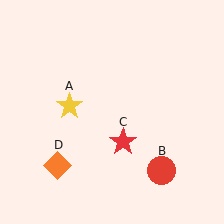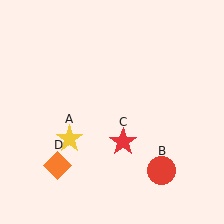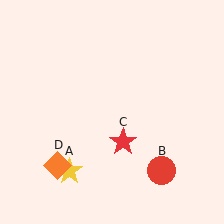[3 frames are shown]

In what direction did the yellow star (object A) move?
The yellow star (object A) moved down.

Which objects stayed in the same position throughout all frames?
Red circle (object B) and red star (object C) and orange diamond (object D) remained stationary.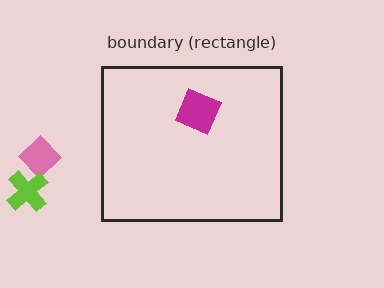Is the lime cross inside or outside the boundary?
Outside.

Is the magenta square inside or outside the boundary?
Inside.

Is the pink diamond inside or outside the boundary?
Outside.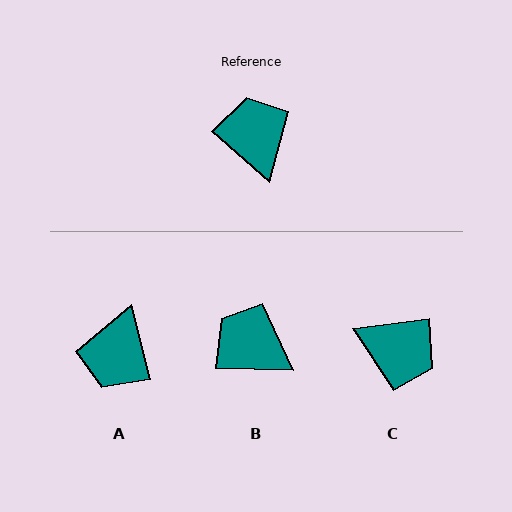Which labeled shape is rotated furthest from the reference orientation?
A, about 145 degrees away.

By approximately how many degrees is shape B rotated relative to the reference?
Approximately 39 degrees counter-clockwise.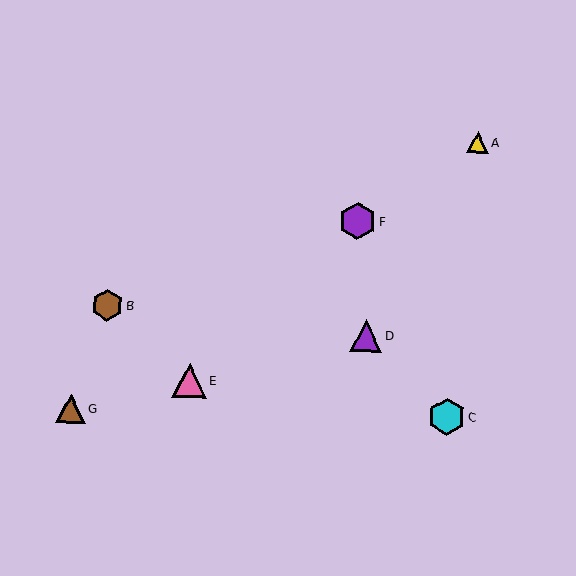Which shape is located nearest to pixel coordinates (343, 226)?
The purple hexagon (labeled F) at (357, 221) is nearest to that location.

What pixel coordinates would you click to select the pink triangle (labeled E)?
Click at (189, 380) to select the pink triangle E.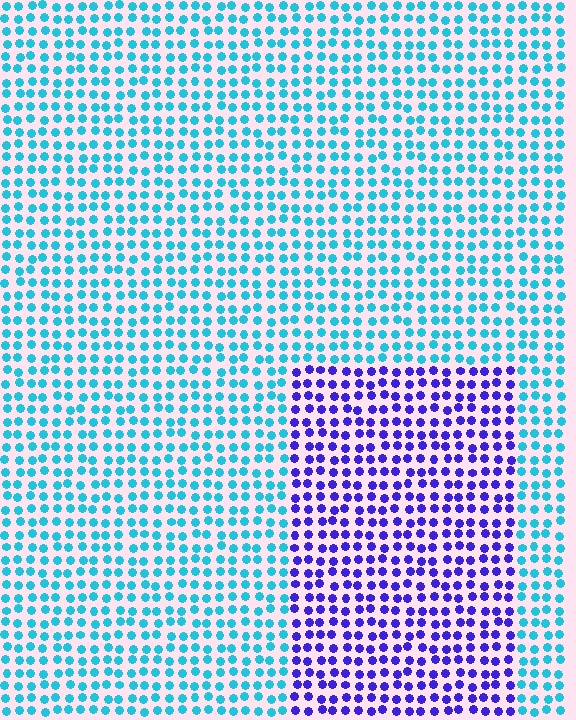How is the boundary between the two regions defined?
The boundary is defined purely by a slight shift in hue (about 62 degrees). Spacing, size, and orientation are identical on both sides.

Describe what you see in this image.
The image is filled with small cyan elements in a uniform arrangement. A rectangle-shaped region is visible where the elements are tinted to a slightly different hue, forming a subtle color boundary.